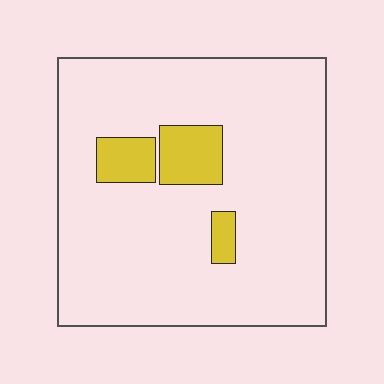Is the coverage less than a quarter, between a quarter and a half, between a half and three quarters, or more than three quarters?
Less than a quarter.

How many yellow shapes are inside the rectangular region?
3.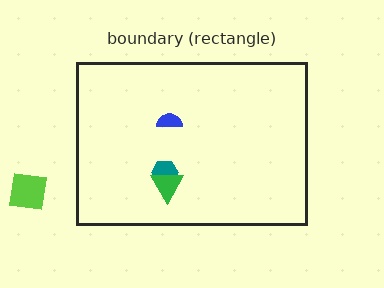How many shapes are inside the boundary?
3 inside, 1 outside.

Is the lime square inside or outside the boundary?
Outside.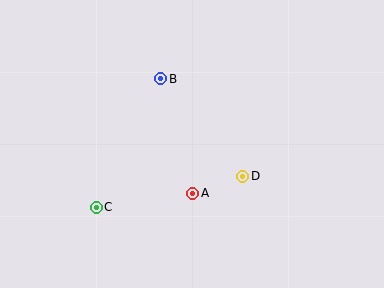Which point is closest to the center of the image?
Point A at (193, 193) is closest to the center.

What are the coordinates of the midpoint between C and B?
The midpoint between C and B is at (128, 143).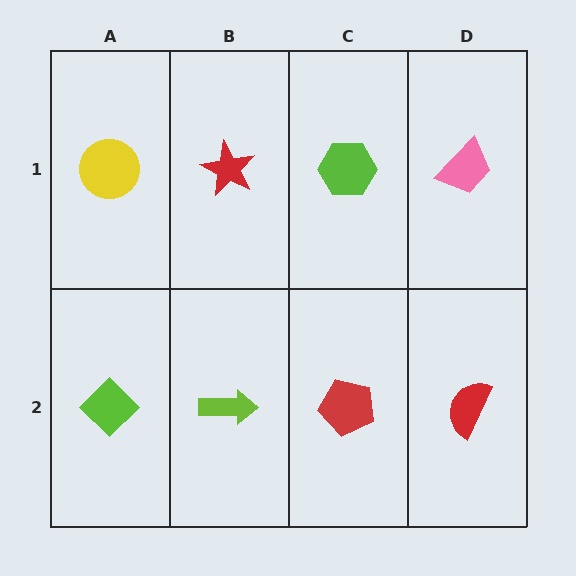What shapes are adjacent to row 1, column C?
A red pentagon (row 2, column C), a red star (row 1, column B), a pink trapezoid (row 1, column D).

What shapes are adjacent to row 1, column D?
A red semicircle (row 2, column D), a lime hexagon (row 1, column C).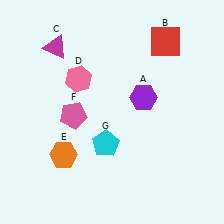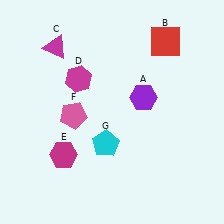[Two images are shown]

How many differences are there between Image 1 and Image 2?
There are 2 differences between the two images.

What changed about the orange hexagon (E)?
In Image 1, E is orange. In Image 2, it changed to magenta.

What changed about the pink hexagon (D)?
In Image 1, D is pink. In Image 2, it changed to magenta.